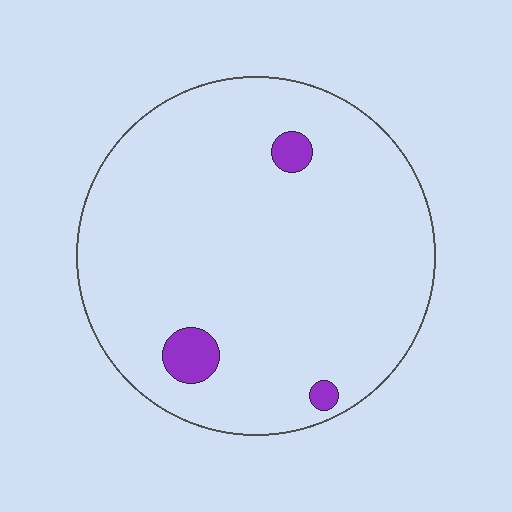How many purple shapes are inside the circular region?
3.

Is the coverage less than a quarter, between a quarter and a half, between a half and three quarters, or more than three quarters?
Less than a quarter.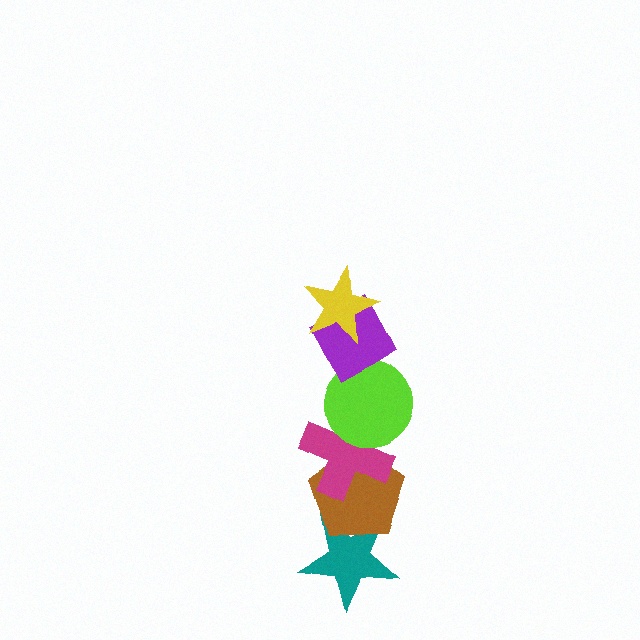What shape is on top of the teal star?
The brown pentagon is on top of the teal star.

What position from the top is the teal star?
The teal star is 6th from the top.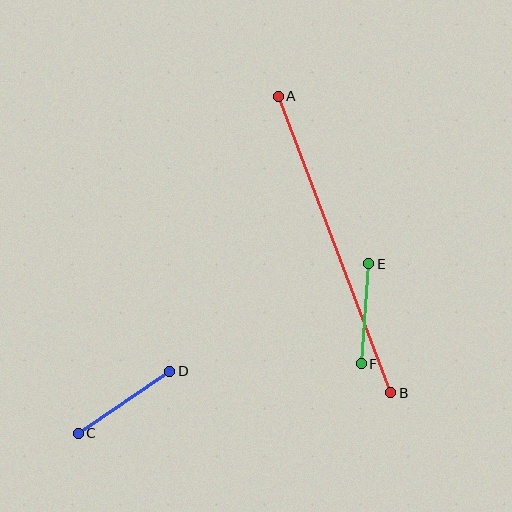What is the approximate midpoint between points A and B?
The midpoint is at approximately (335, 245) pixels.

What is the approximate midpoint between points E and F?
The midpoint is at approximately (365, 314) pixels.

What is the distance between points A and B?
The distance is approximately 317 pixels.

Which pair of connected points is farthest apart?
Points A and B are farthest apart.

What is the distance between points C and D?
The distance is approximately 111 pixels.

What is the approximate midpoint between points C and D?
The midpoint is at approximately (124, 402) pixels.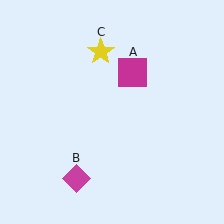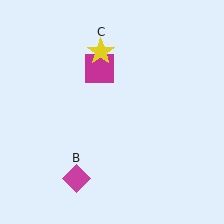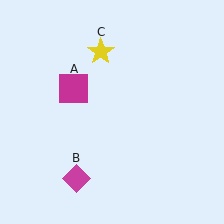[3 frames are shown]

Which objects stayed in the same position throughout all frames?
Magenta diamond (object B) and yellow star (object C) remained stationary.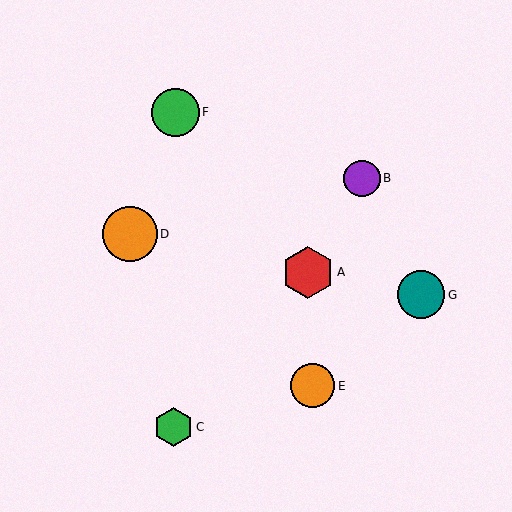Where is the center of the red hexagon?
The center of the red hexagon is at (308, 272).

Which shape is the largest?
The orange circle (labeled D) is the largest.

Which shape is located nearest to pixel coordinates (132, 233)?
The orange circle (labeled D) at (130, 234) is nearest to that location.